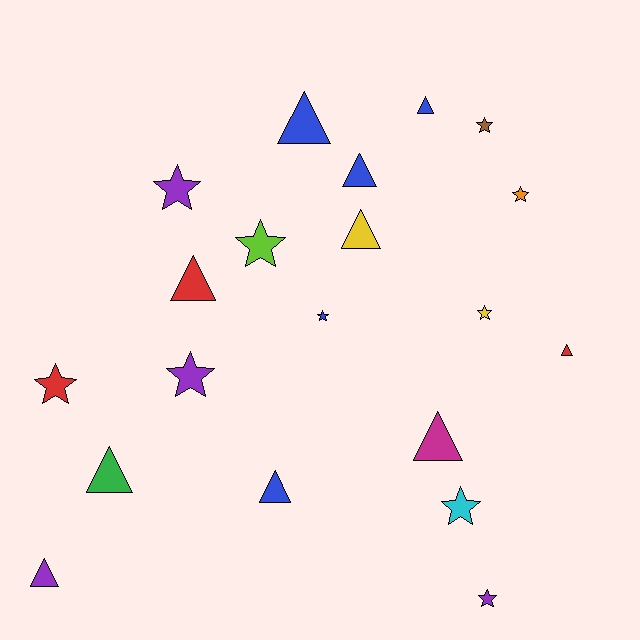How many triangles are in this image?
There are 10 triangles.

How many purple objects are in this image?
There are 4 purple objects.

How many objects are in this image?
There are 20 objects.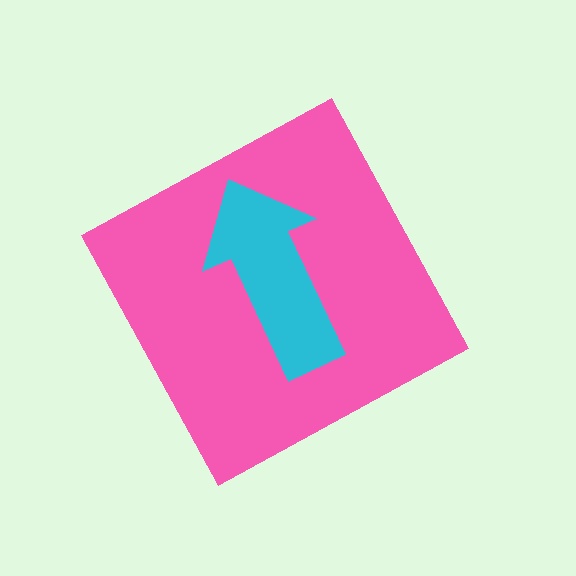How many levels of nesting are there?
2.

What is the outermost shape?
The pink diamond.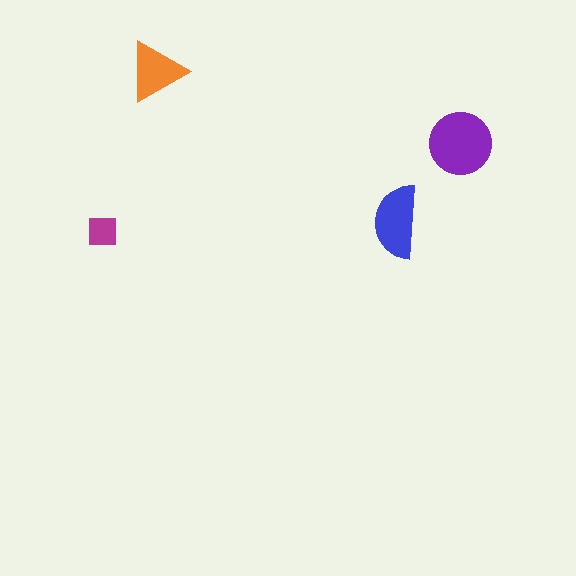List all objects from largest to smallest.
The purple circle, the blue semicircle, the orange triangle, the magenta square.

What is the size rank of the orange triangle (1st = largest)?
3rd.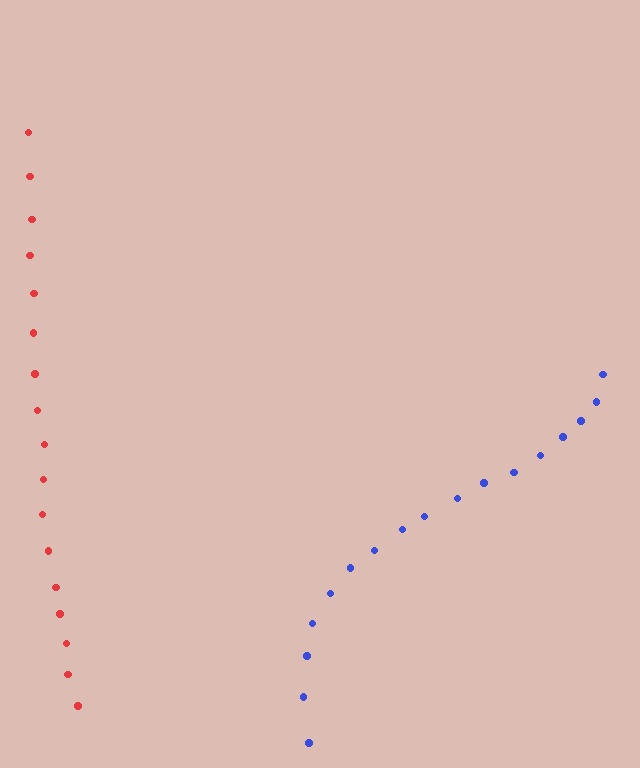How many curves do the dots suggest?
There are 2 distinct paths.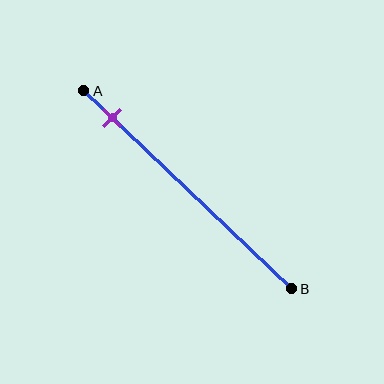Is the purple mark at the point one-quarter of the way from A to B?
No, the mark is at about 15% from A, not at the 25% one-quarter point.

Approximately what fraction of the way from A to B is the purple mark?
The purple mark is approximately 15% of the way from A to B.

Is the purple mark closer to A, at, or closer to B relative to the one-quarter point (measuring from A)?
The purple mark is closer to point A than the one-quarter point of segment AB.